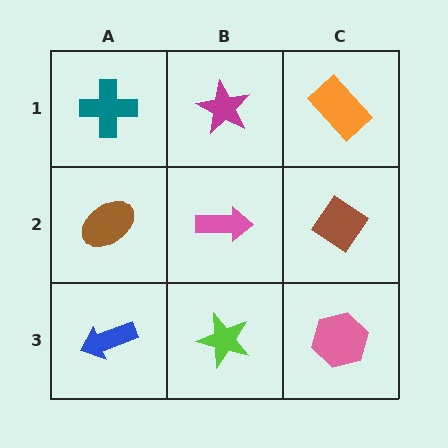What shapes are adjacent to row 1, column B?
A pink arrow (row 2, column B), a teal cross (row 1, column A), an orange rectangle (row 1, column C).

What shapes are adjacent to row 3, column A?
A brown ellipse (row 2, column A), a lime star (row 3, column B).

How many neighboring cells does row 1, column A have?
2.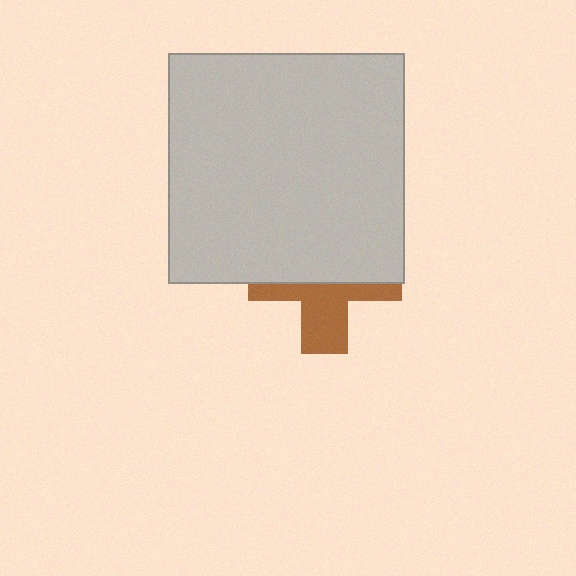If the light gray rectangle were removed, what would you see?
You would see the complete brown cross.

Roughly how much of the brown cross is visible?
A small part of it is visible (roughly 42%).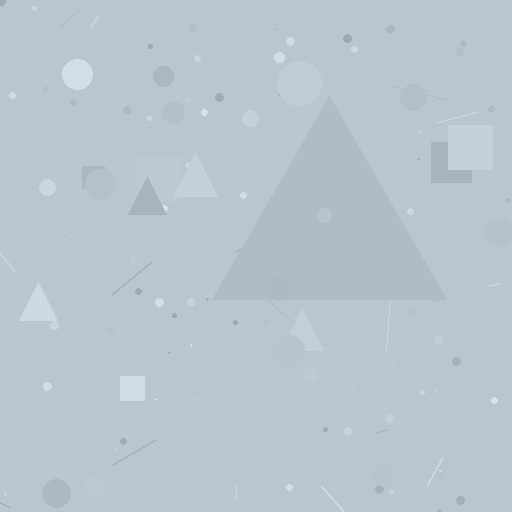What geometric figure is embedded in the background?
A triangle is embedded in the background.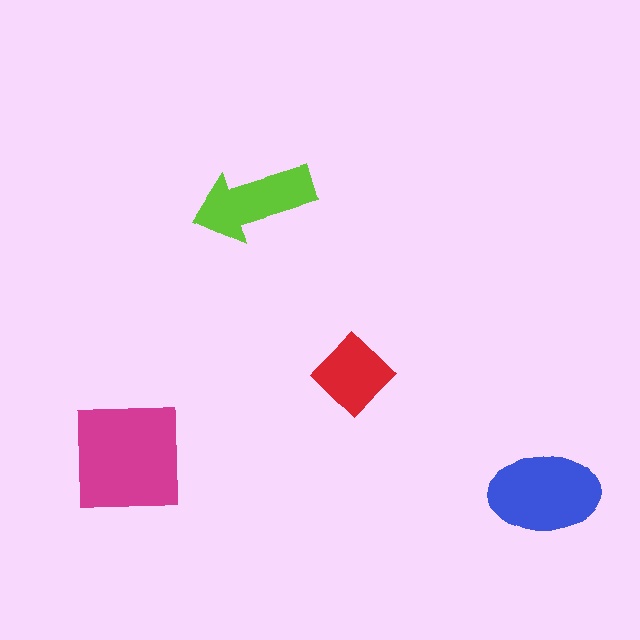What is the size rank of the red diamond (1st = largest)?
4th.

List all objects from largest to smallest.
The magenta square, the blue ellipse, the lime arrow, the red diamond.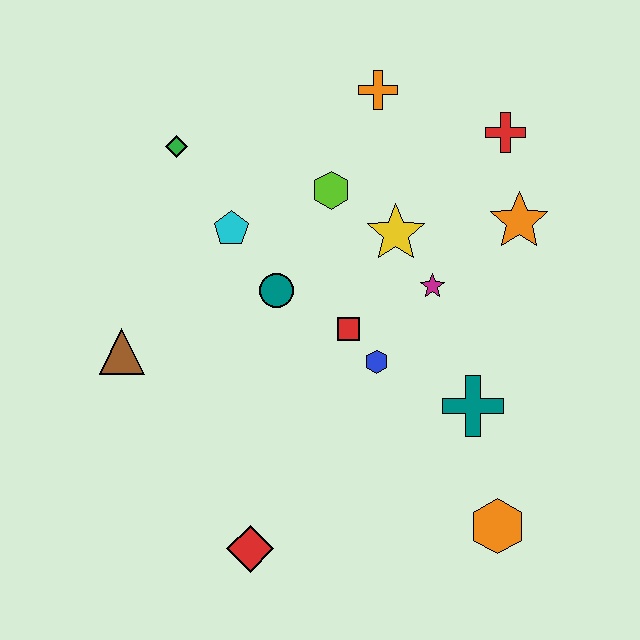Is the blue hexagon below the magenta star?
Yes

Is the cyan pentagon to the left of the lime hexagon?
Yes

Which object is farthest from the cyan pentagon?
The orange hexagon is farthest from the cyan pentagon.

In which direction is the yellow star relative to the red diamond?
The yellow star is above the red diamond.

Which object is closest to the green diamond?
The cyan pentagon is closest to the green diamond.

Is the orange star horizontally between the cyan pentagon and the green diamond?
No